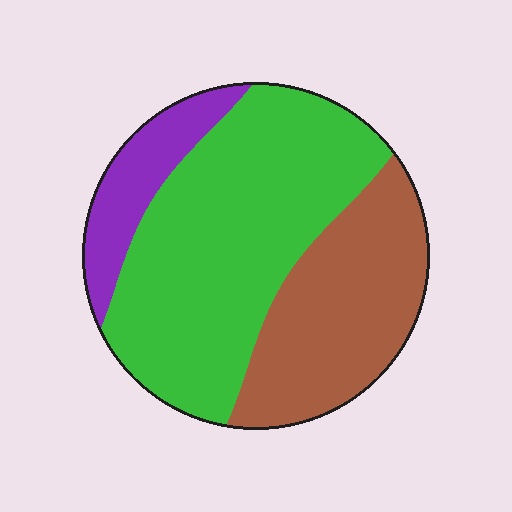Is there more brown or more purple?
Brown.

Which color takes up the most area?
Green, at roughly 55%.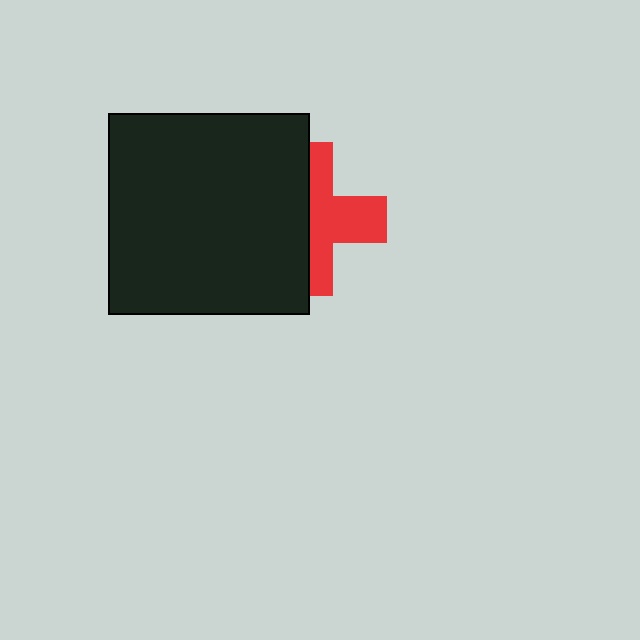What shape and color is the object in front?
The object in front is a black square.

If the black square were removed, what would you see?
You would see the complete red cross.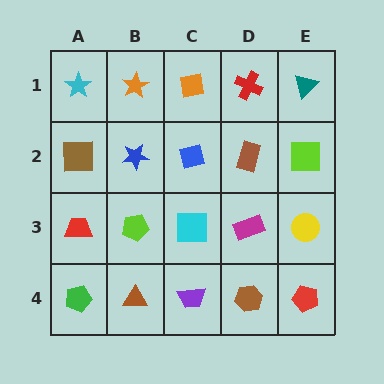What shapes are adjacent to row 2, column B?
An orange star (row 1, column B), a lime pentagon (row 3, column B), a brown square (row 2, column A), a blue square (row 2, column C).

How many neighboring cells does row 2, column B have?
4.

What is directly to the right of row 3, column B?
A cyan square.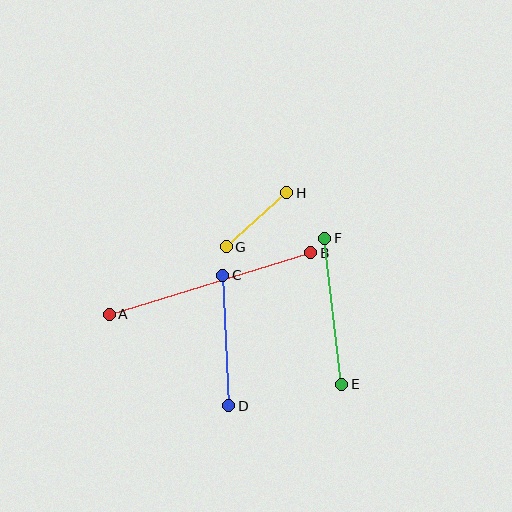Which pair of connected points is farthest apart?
Points A and B are farthest apart.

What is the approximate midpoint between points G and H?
The midpoint is at approximately (256, 220) pixels.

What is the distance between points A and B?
The distance is approximately 211 pixels.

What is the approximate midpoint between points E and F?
The midpoint is at approximately (333, 311) pixels.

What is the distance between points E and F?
The distance is approximately 147 pixels.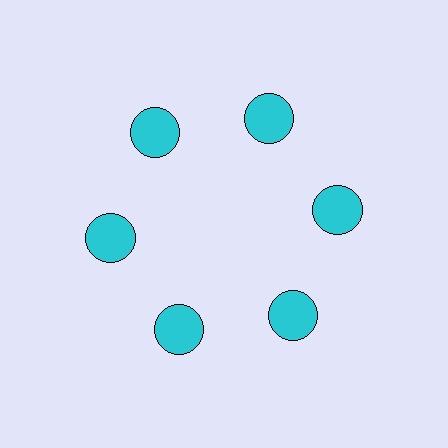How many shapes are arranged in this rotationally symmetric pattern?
There are 6 shapes, arranged in 6 groups of 1.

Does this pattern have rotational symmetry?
Yes, this pattern has 6-fold rotational symmetry. It looks the same after rotating 60 degrees around the center.